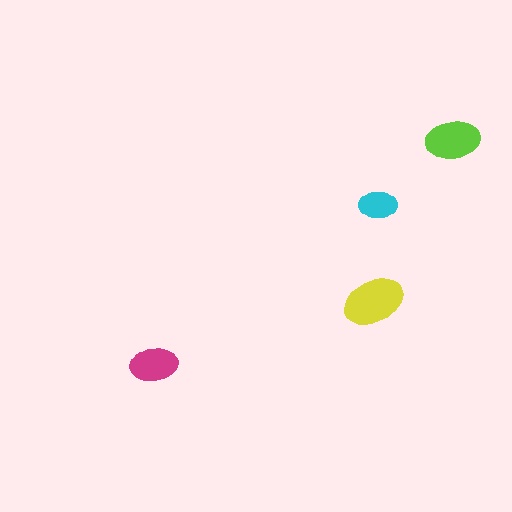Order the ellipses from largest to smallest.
the yellow one, the lime one, the magenta one, the cyan one.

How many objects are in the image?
There are 4 objects in the image.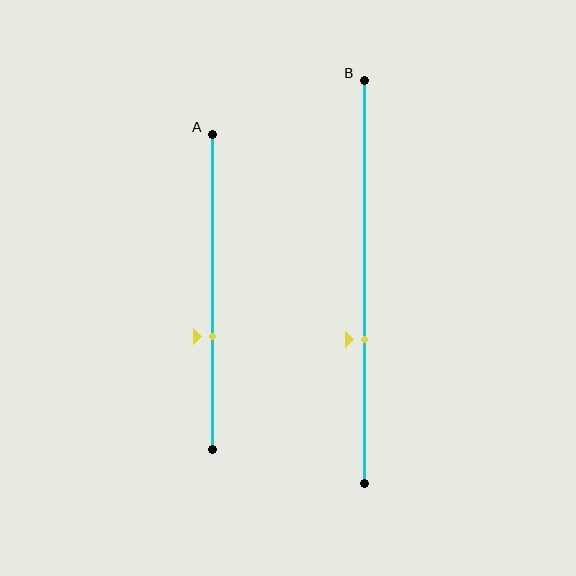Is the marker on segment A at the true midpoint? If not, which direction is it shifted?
No, the marker on segment A is shifted downward by about 14% of the segment length.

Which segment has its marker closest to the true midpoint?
Segment A has its marker closest to the true midpoint.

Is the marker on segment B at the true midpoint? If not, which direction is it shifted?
No, the marker on segment B is shifted downward by about 14% of the segment length.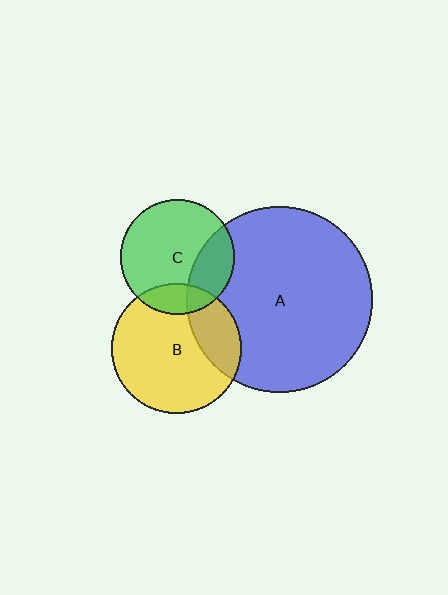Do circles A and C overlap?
Yes.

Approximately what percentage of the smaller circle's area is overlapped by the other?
Approximately 25%.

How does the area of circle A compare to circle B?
Approximately 2.0 times.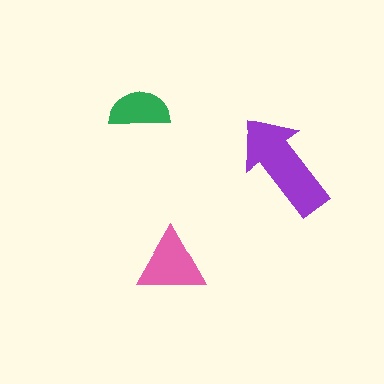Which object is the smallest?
The green semicircle.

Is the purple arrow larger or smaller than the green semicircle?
Larger.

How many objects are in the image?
There are 3 objects in the image.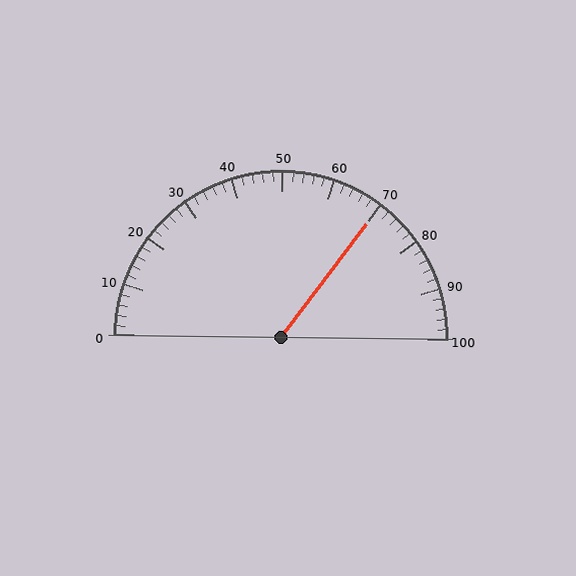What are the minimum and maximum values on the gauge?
The gauge ranges from 0 to 100.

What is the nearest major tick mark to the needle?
The nearest major tick mark is 70.